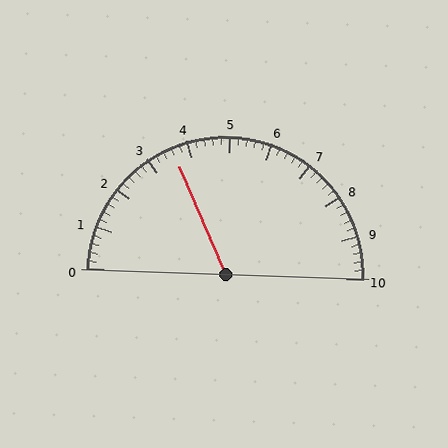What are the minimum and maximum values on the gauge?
The gauge ranges from 0 to 10.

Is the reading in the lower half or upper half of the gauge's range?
The reading is in the lower half of the range (0 to 10).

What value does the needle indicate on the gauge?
The needle indicates approximately 3.6.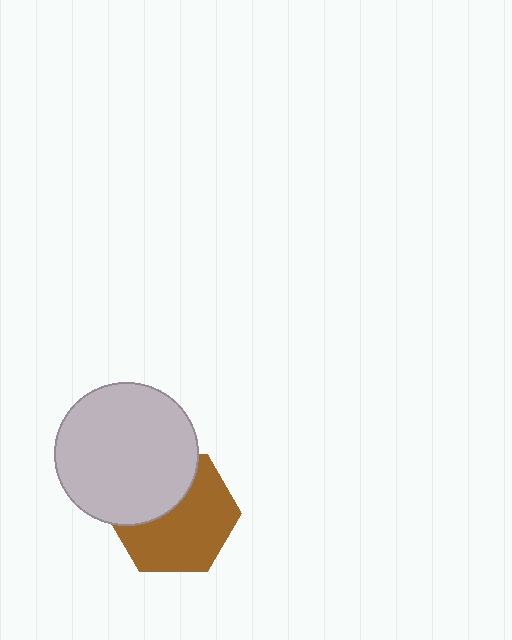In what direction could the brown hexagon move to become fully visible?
The brown hexagon could move down. That would shift it out from behind the light gray circle entirely.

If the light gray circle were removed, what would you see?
You would see the complete brown hexagon.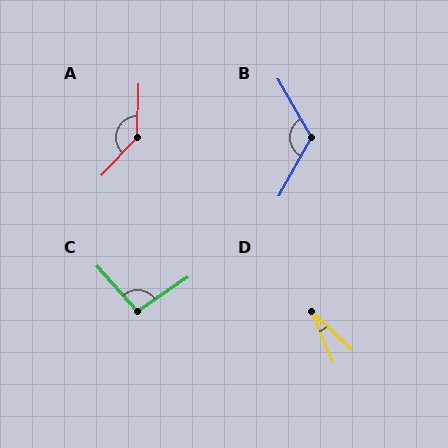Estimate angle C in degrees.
Approximately 97 degrees.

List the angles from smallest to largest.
D (24°), C (97°), B (121°), A (138°).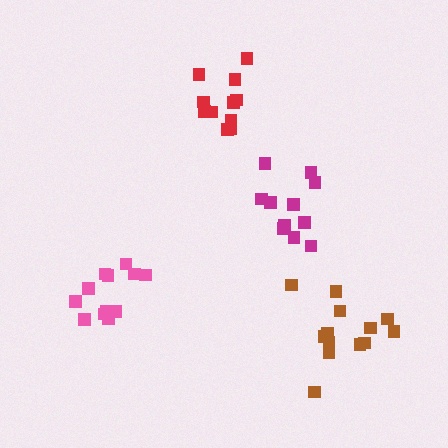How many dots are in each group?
Group 1: 11 dots, Group 2: 11 dots, Group 3: 12 dots, Group 4: 13 dots (47 total).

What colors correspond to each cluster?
The clusters are colored: red, magenta, pink, brown.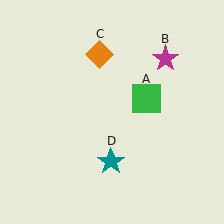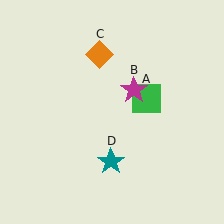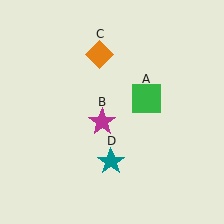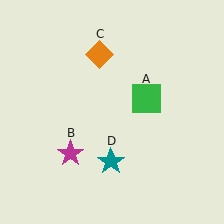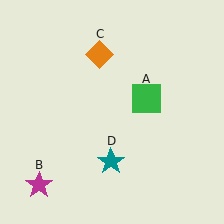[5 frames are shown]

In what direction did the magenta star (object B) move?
The magenta star (object B) moved down and to the left.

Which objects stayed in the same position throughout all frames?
Green square (object A) and orange diamond (object C) and teal star (object D) remained stationary.